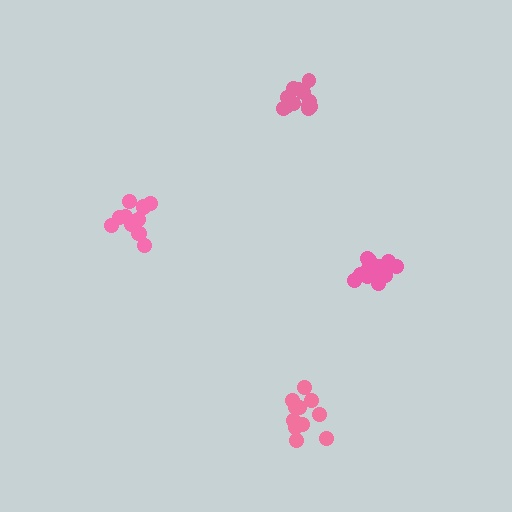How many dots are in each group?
Group 1: 12 dots, Group 2: 15 dots, Group 3: 12 dots, Group 4: 12 dots (51 total).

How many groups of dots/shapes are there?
There are 4 groups.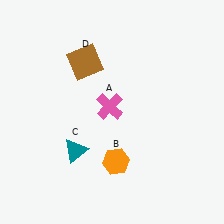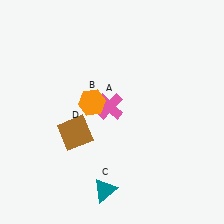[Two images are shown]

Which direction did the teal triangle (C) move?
The teal triangle (C) moved down.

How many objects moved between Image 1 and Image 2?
3 objects moved between the two images.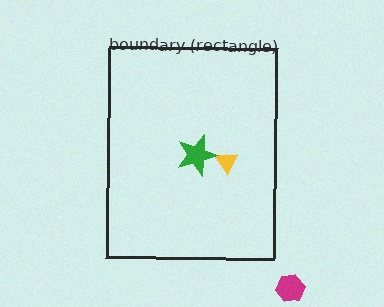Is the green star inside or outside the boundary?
Inside.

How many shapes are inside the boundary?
2 inside, 1 outside.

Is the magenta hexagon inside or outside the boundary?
Outside.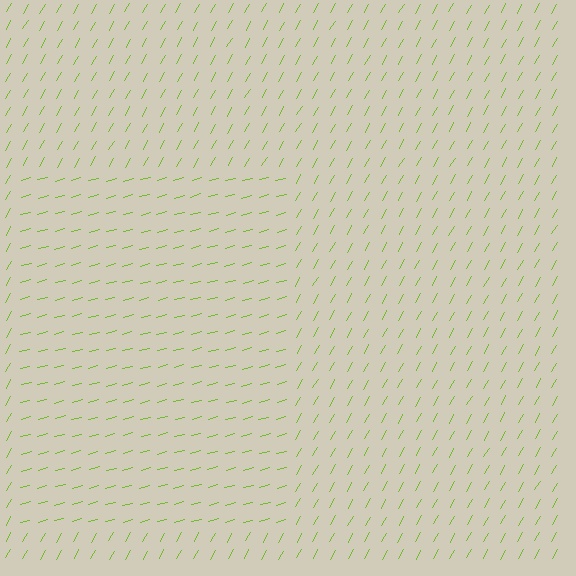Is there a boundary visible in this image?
Yes, there is a texture boundary formed by a change in line orientation.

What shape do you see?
I see a rectangle.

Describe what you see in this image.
The image is filled with small lime line segments. A rectangle region in the image has lines oriented differently from the surrounding lines, creating a visible texture boundary.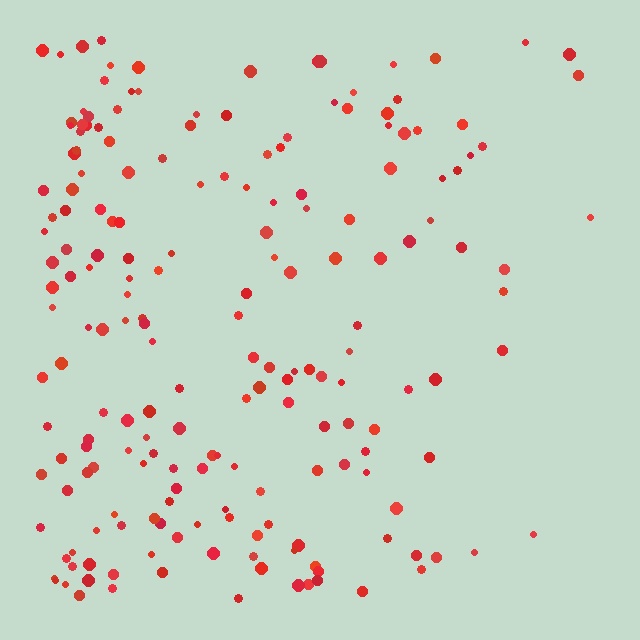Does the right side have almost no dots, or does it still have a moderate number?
Still a moderate number, just noticeably fewer than the left.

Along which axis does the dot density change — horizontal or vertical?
Horizontal.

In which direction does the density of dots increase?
From right to left, with the left side densest.